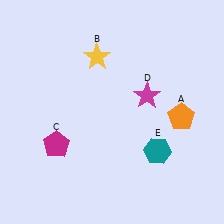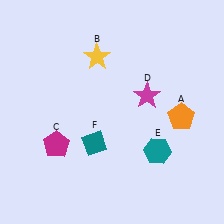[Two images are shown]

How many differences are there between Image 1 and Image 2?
There is 1 difference between the two images.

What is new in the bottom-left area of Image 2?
A teal diamond (F) was added in the bottom-left area of Image 2.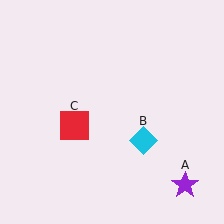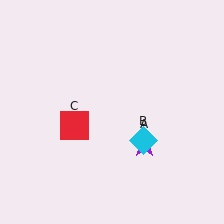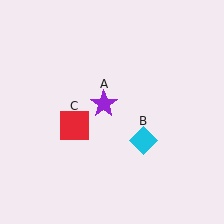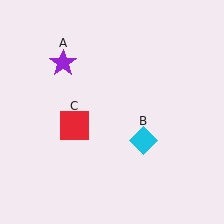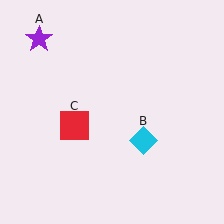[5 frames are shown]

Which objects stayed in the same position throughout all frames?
Cyan diamond (object B) and red square (object C) remained stationary.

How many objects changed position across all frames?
1 object changed position: purple star (object A).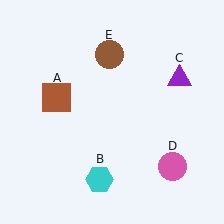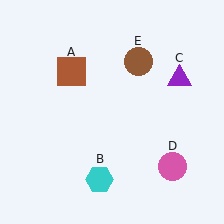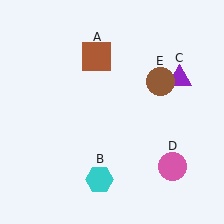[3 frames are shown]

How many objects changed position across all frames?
2 objects changed position: brown square (object A), brown circle (object E).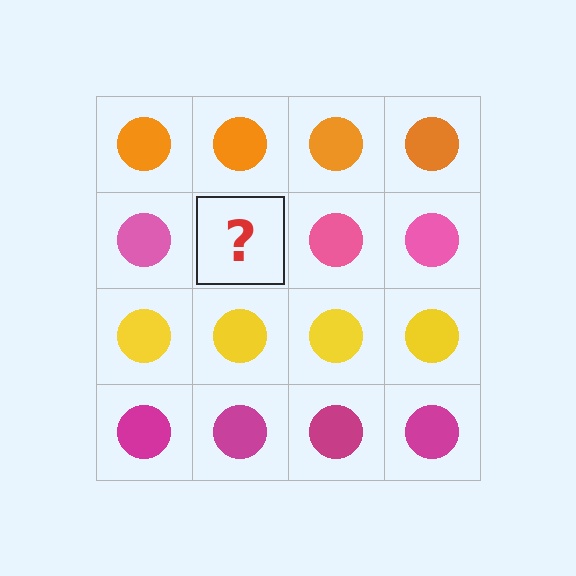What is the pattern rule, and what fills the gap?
The rule is that each row has a consistent color. The gap should be filled with a pink circle.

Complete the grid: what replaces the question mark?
The question mark should be replaced with a pink circle.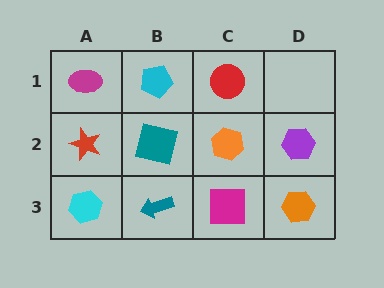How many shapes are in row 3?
4 shapes.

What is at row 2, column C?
An orange hexagon.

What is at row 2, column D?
A purple hexagon.